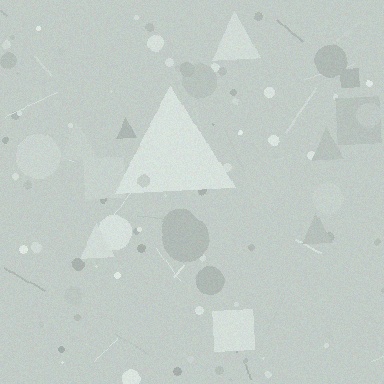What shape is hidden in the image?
A triangle is hidden in the image.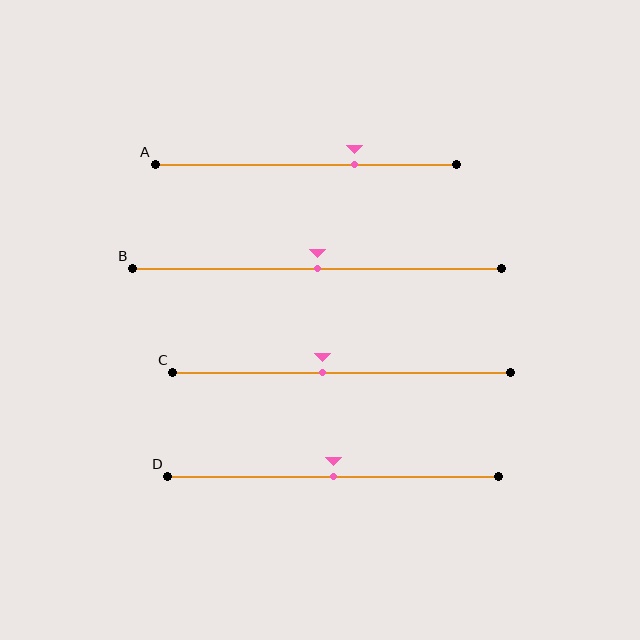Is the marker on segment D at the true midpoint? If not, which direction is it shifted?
Yes, the marker on segment D is at the true midpoint.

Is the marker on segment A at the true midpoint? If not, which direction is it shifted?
No, the marker on segment A is shifted to the right by about 16% of the segment length.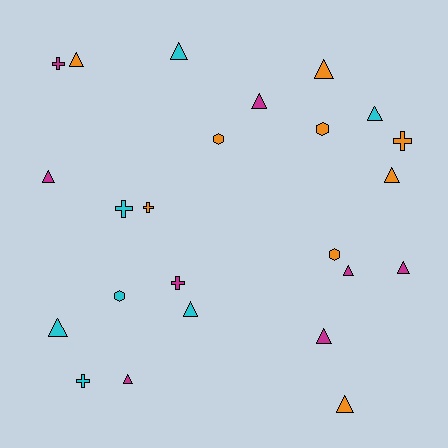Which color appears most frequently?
Orange, with 9 objects.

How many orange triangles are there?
There are 4 orange triangles.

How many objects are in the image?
There are 24 objects.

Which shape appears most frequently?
Triangle, with 14 objects.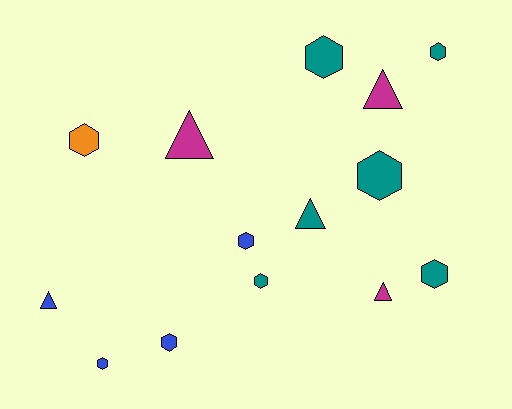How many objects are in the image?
There are 14 objects.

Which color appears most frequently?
Teal, with 6 objects.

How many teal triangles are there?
There is 1 teal triangle.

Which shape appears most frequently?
Hexagon, with 9 objects.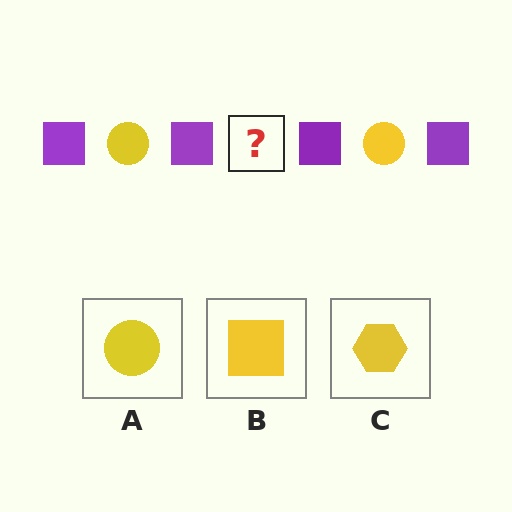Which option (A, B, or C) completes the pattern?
A.